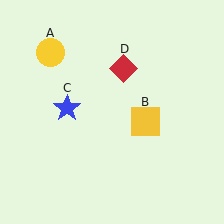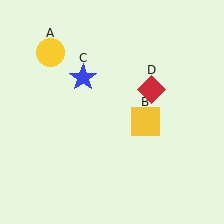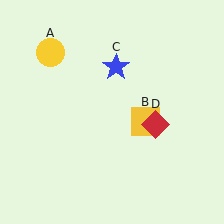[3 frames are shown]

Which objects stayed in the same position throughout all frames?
Yellow circle (object A) and yellow square (object B) remained stationary.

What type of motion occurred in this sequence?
The blue star (object C), red diamond (object D) rotated clockwise around the center of the scene.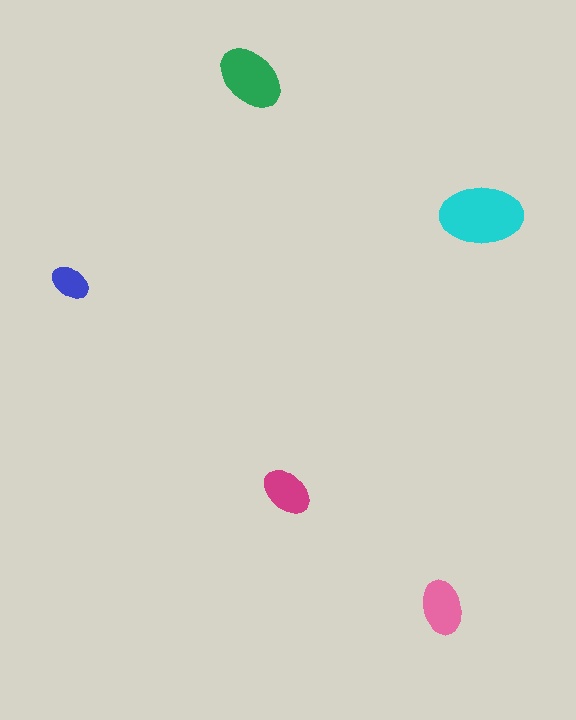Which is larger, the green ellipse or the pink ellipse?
The green one.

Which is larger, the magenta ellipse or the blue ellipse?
The magenta one.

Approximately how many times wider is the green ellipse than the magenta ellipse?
About 1.5 times wider.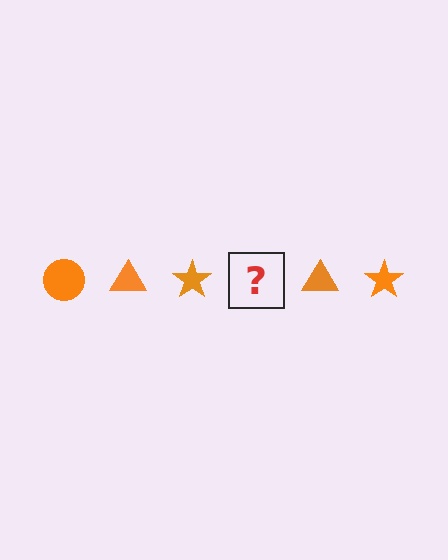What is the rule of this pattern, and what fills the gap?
The rule is that the pattern cycles through circle, triangle, star shapes in orange. The gap should be filled with an orange circle.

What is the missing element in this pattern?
The missing element is an orange circle.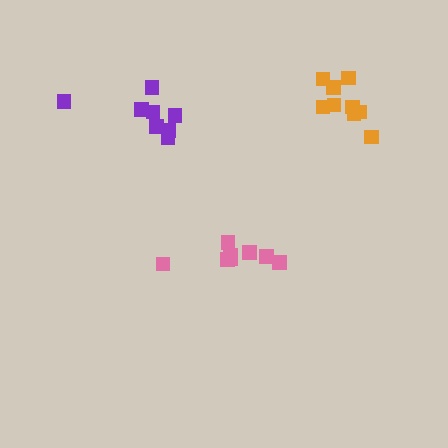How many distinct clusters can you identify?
There are 3 distinct clusters.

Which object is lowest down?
The pink cluster is bottommost.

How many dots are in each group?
Group 1: 8 dots, Group 2: 9 dots, Group 3: 8 dots (25 total).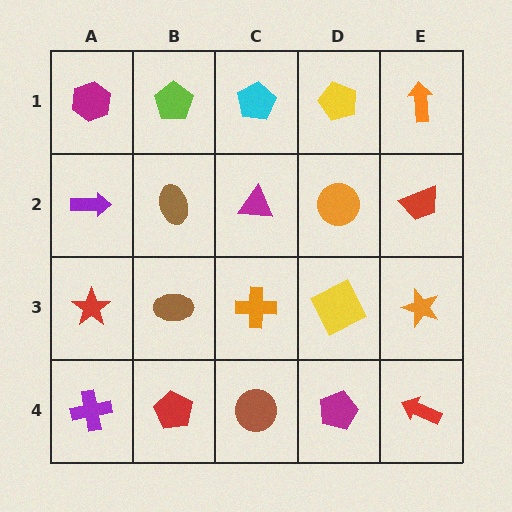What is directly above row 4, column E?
An orange star.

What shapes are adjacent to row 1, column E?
A red trapezoid (row 2, column E), a yellow pentagon (row 1, column D).